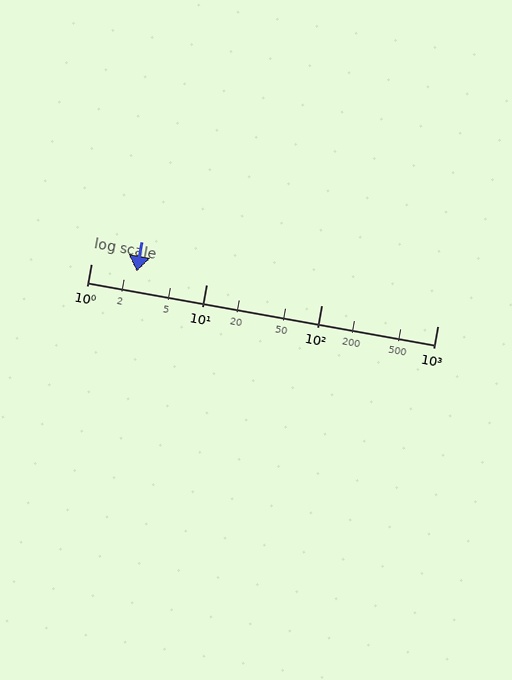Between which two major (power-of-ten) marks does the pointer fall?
The pointer is between 1 and 10.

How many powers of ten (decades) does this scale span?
The scale spans 3 decades, from 1 to 1000.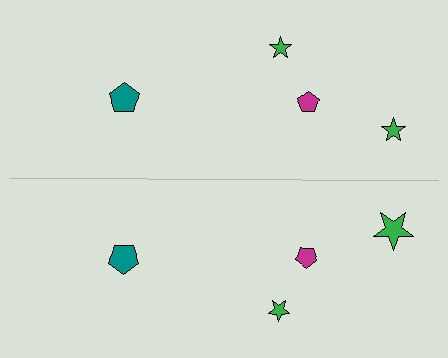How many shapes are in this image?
There are 8 shapes in this image.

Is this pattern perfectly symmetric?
No, the pattern is not perfectly symmetric. The green star on the bottom side has a different size than its mirror counterpart.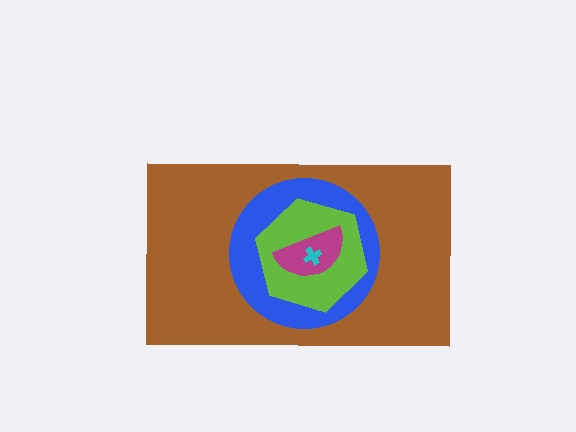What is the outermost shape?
The brown rectangle.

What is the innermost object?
The cyan cross.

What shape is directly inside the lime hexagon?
The magenta semicircle.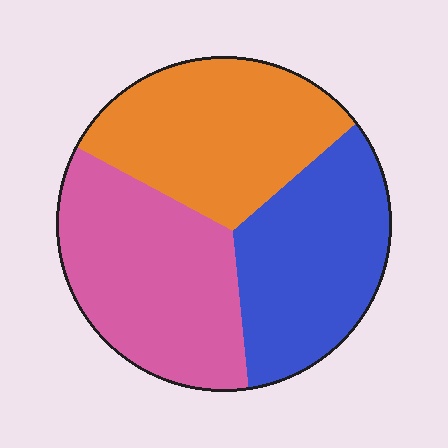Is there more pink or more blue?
Pink.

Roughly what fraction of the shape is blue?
Blue covers roughly 30% of the shape.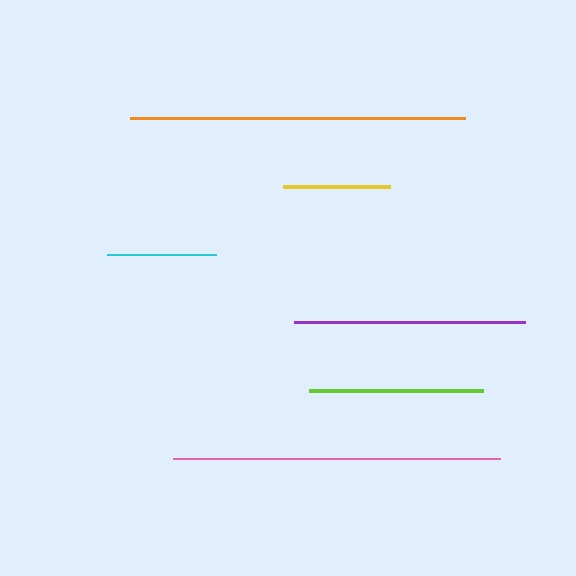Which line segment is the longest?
The orange line is the longest at approximately 334 pixels.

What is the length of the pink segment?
The pink segment is approximately 328 pixels long.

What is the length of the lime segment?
The lime segment is approximately 174 pixels long.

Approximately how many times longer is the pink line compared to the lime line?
The pink line is approximately 1.9 times the length of the lime line.